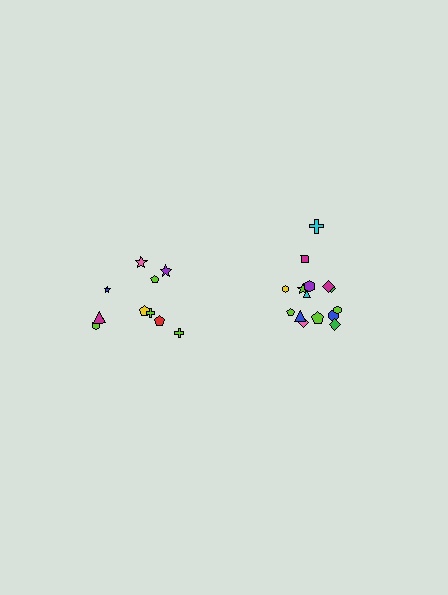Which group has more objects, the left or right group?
The right group.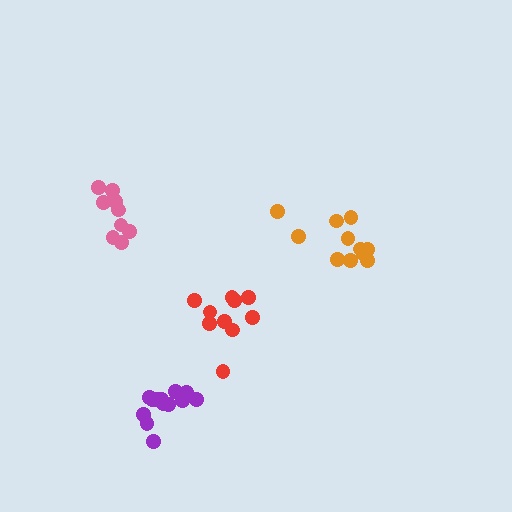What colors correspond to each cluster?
The clusters are colored: pink, purple, orange, red.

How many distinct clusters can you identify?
There are 4 distinct clusters.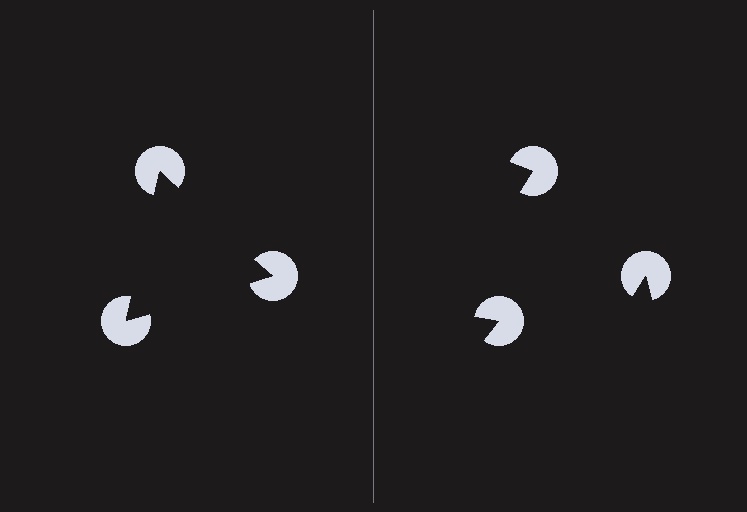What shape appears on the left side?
An illusory triangle.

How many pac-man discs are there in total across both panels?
6 — 3 on each side.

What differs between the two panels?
The pac-man discs are positioned identically on both sides; only the wedge orientations differ. On the left they align to a triangle; on the right they are misaligned.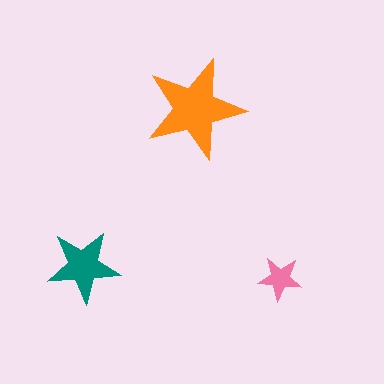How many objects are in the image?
There are 3 objects in the image.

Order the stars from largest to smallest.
the orange one, the teal one, the pink one.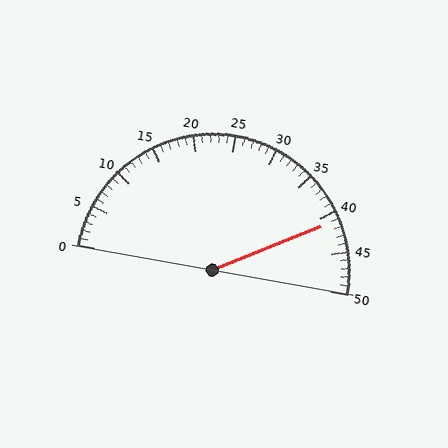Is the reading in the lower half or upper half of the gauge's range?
The reading is in the upper half of the range (0 to 50).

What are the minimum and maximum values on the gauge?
The gauge ranges from 0 to 50.